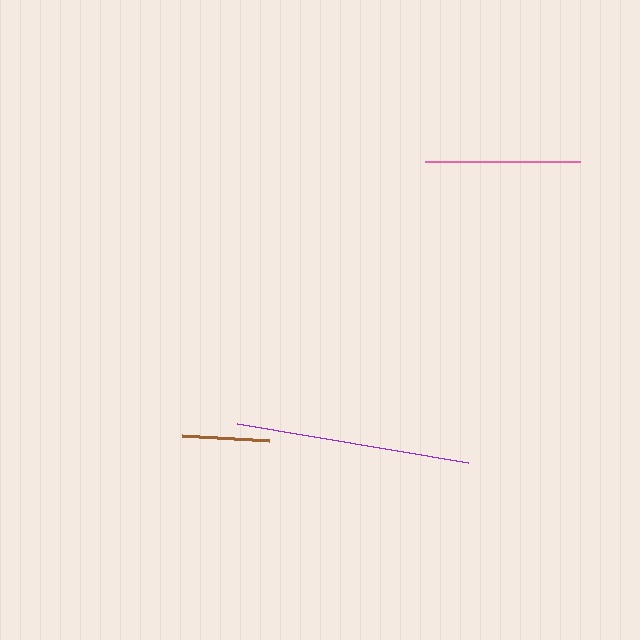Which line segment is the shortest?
The brown line is the shortest at approximately 87 pixels.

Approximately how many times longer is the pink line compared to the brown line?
The pink line is approximately 1.8 times the length of the brown line.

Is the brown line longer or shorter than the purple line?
The purple line is longer than the brown line.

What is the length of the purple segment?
The purple segment is approximately 235 pixels long.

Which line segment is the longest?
The purple line is the longest at approximately 235 pixels.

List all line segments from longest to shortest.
From longest to shortest: purple, pink, brown.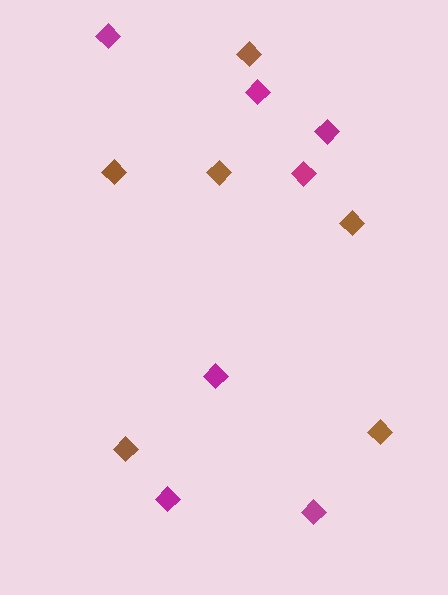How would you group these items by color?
There are 2 groups: one group of magenta diamonds (7) and one group of brown diamonds (6).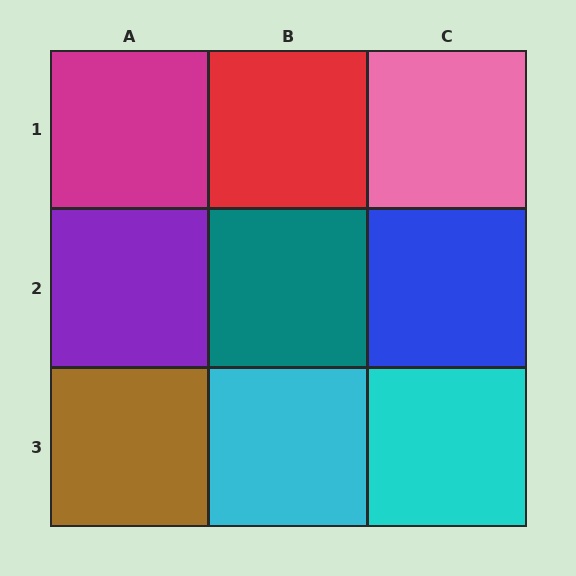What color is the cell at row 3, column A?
Brown.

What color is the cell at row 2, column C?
Blue.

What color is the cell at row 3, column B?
Cyan.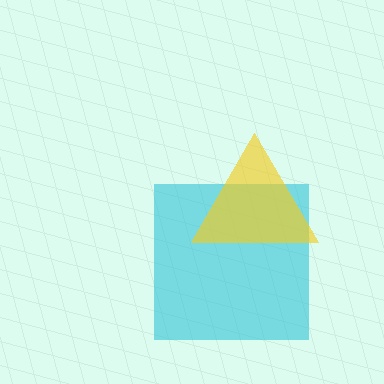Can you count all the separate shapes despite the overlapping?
Yes, there are 2 separate shapes.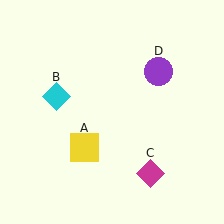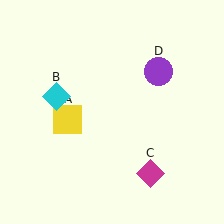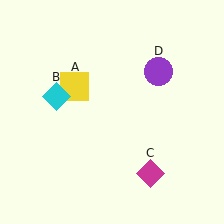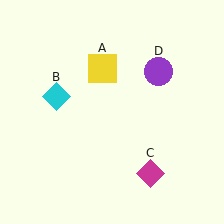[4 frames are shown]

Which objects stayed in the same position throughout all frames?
Cyan diamond (object B) and magenta diamond (object C) and purple circle (object D) remained stationary.